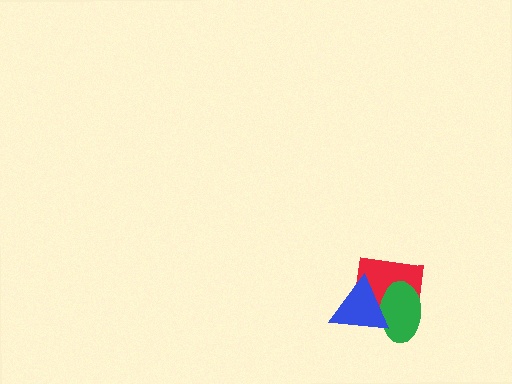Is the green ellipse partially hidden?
Yes, it is partially covered by another shape.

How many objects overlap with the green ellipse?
2 objects overlap with the green ellipse.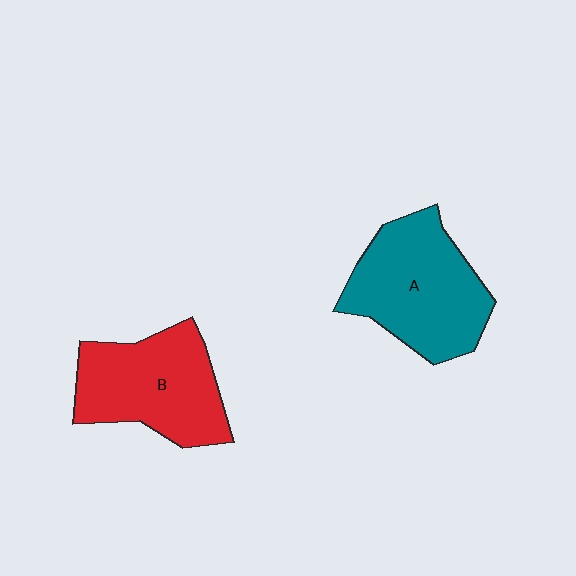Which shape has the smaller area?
Shape B (red).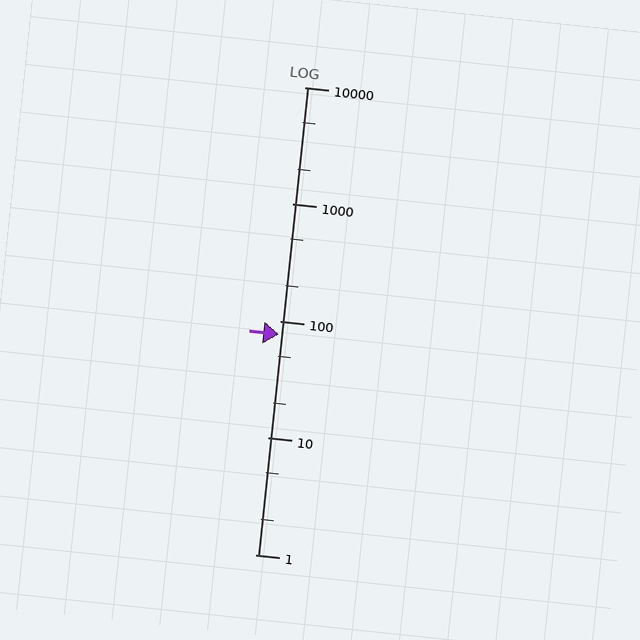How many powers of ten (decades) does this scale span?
The scale spans 4 decades, from 1 to 10000.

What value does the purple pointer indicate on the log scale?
The pointer indicates approximately 77.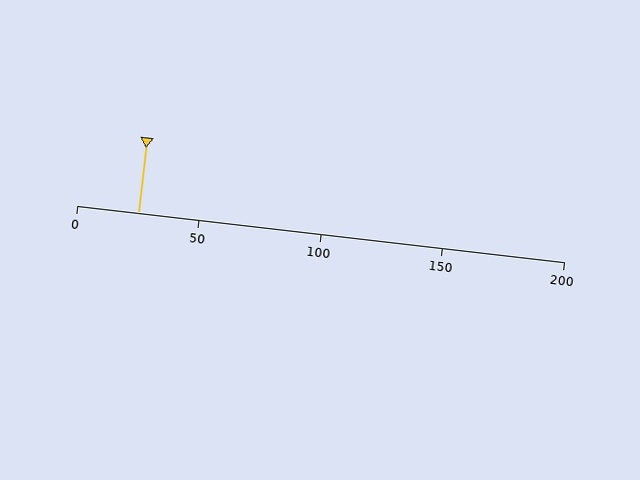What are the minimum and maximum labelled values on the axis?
The axis runs from 0 to 200.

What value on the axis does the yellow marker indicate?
The marker indicates approximately 25.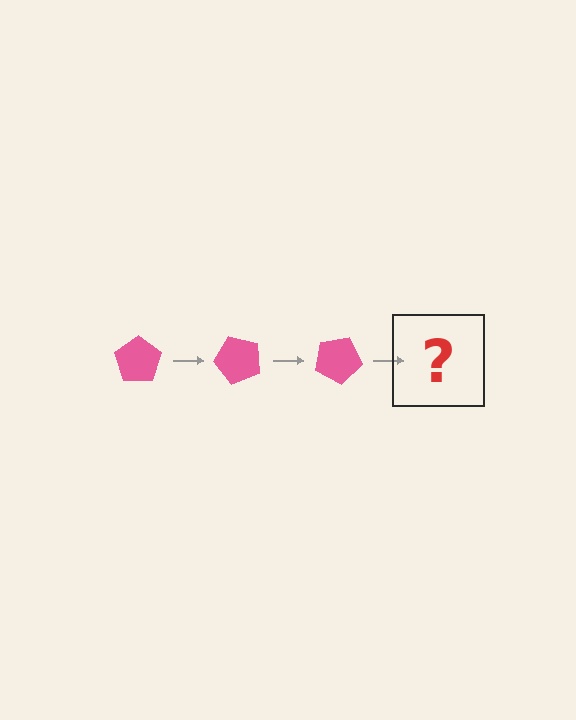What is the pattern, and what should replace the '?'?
The pattern is that the pentagon rotates 50 degrees each step. The '?' should be a pink pentagon rotated 150 degrees.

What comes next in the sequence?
The next element should be a pink pentagon rotated 150 degrees.